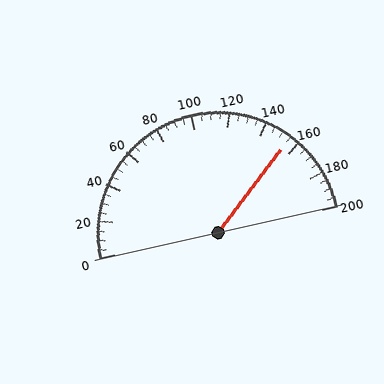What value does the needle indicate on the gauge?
The needle indicates approximately 155.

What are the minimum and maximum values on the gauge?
The gauge ranges from 0 to 200.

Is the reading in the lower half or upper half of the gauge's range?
The reading is in the upper half of the range (0 to 200).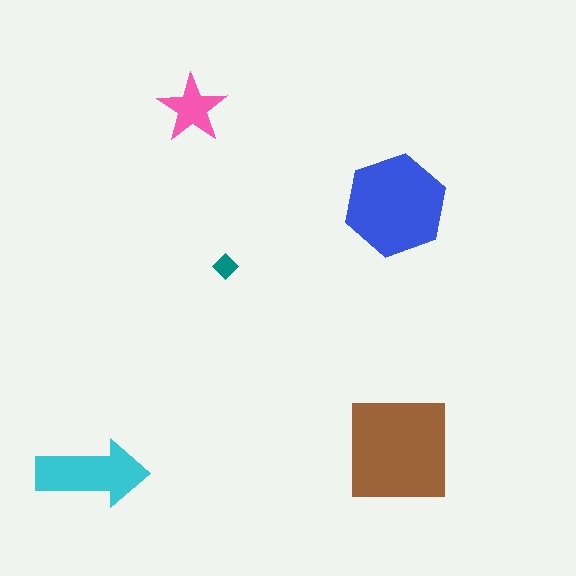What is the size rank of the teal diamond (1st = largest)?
5th.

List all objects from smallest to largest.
The teal diamond, the pink star, the cyan arrow, the blue hexagon, the brown square.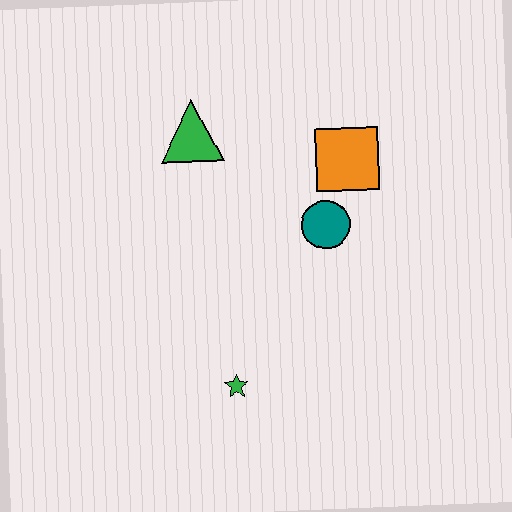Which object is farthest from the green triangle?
The green star is farthest from the green triangle.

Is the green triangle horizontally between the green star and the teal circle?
No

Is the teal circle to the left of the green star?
No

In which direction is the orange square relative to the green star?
The orange square is above the green star.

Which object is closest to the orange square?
The teal circle is closest to the orange square.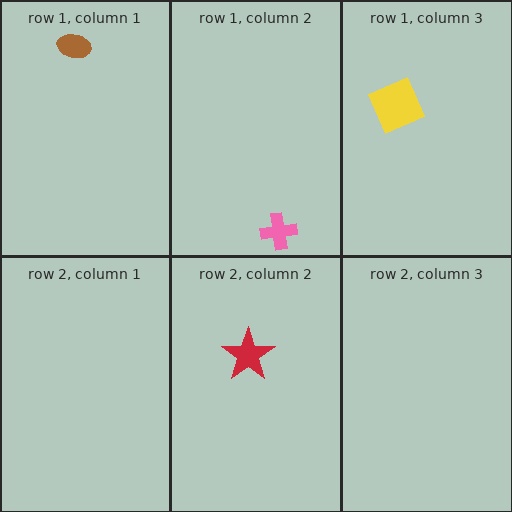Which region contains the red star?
The row 2, column 2 region.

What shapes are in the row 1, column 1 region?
The brown ellipse.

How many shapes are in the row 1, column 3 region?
1.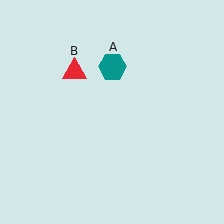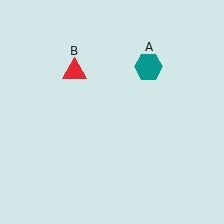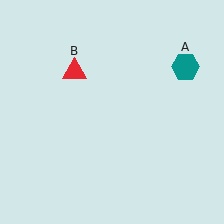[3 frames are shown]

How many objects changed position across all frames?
1 object changed position: teal hexagon (object A).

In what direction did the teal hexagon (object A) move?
The teal hexagon (object A) moved right.